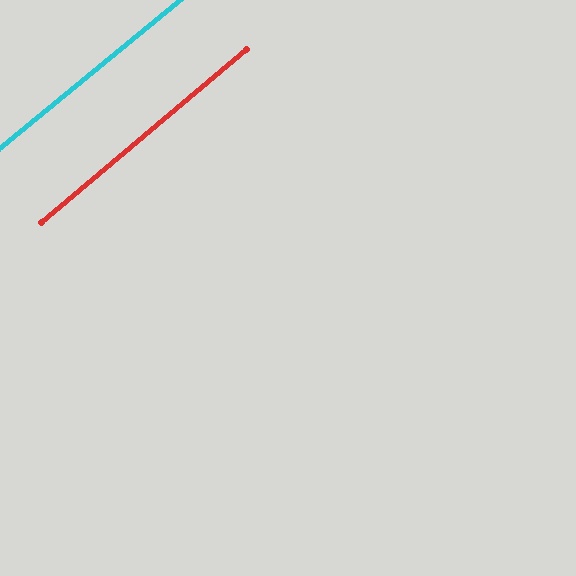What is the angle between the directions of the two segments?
Approximately 1 degree.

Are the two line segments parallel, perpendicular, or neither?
Parallel — their directions differ by only 0.5°.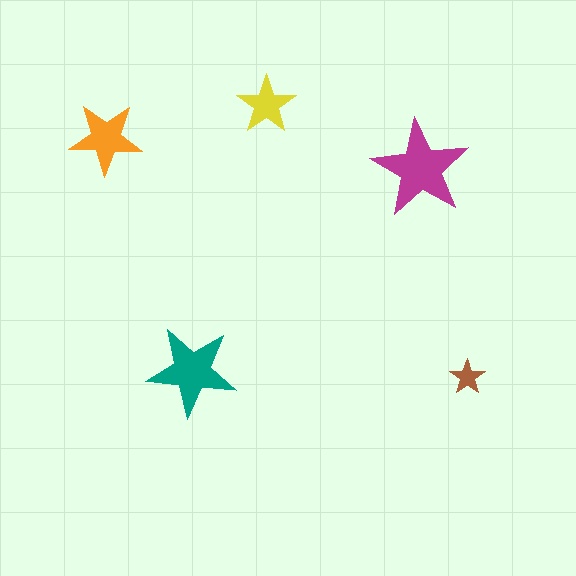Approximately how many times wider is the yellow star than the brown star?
About 1.5 times wider.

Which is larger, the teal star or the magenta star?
The magenta one.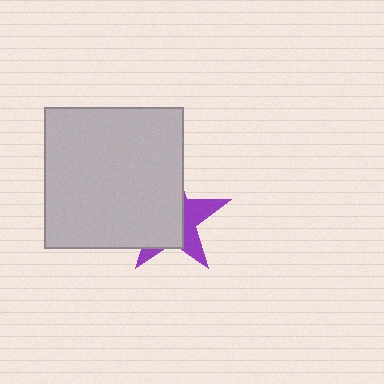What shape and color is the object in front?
The object in front is a light gray rectangle.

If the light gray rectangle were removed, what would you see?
You would see the complete purple star.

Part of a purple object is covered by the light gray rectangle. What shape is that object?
It is a star.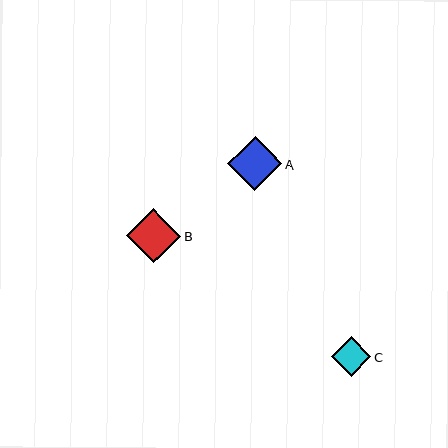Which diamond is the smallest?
Diamond C is the smallest with a size of approximately 39 pixels.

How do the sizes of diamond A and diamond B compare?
Diamond A and diamond B are approximately the same size.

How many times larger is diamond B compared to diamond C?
Diamond B is approximately 1.4 times the size of diamond C.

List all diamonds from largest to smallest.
From largest to smallest: A, B, C.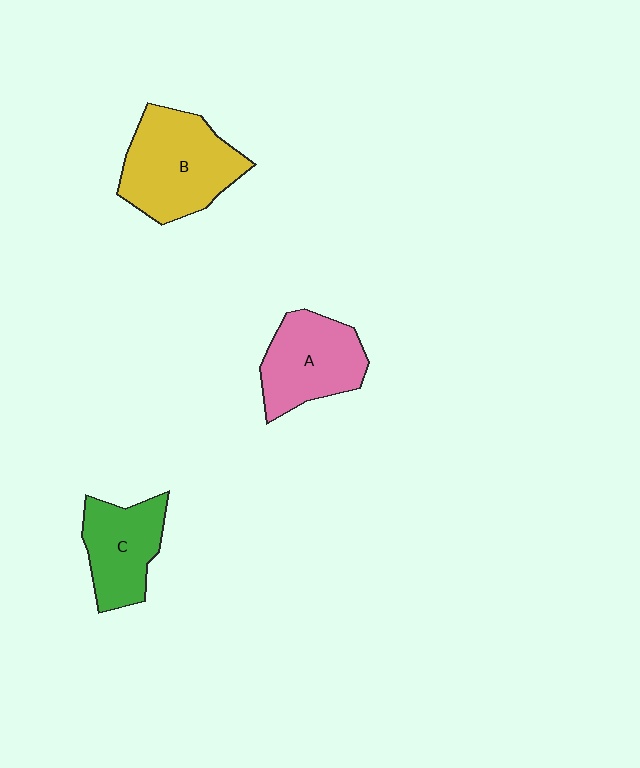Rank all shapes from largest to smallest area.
From largest to smallest: B (yellow), A (pink), C (green).